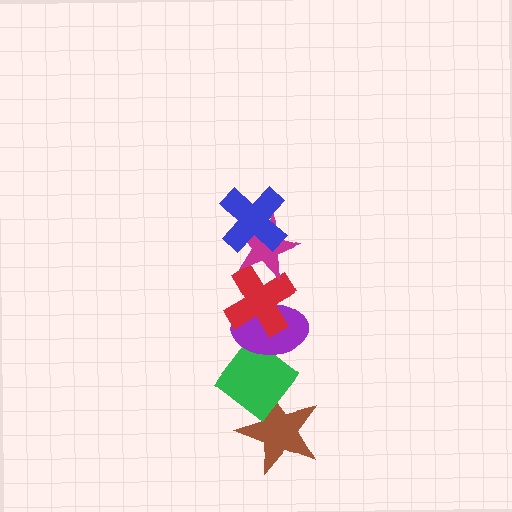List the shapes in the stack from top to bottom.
From top to bottom: the blue cross, the magenta star, the red cross, the purple ellipse, the green diamond, the brown star.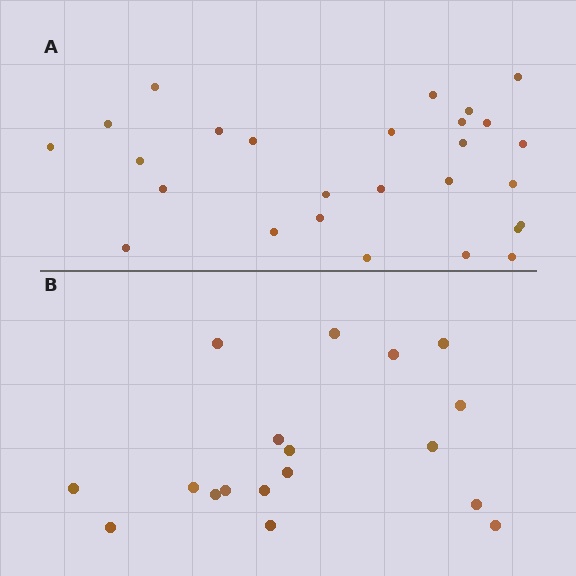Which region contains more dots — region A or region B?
Region A (the top region) has more dots.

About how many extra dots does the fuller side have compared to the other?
Region A has roughly 8 or so more dots than region B.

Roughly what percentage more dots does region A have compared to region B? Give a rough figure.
About 50% more.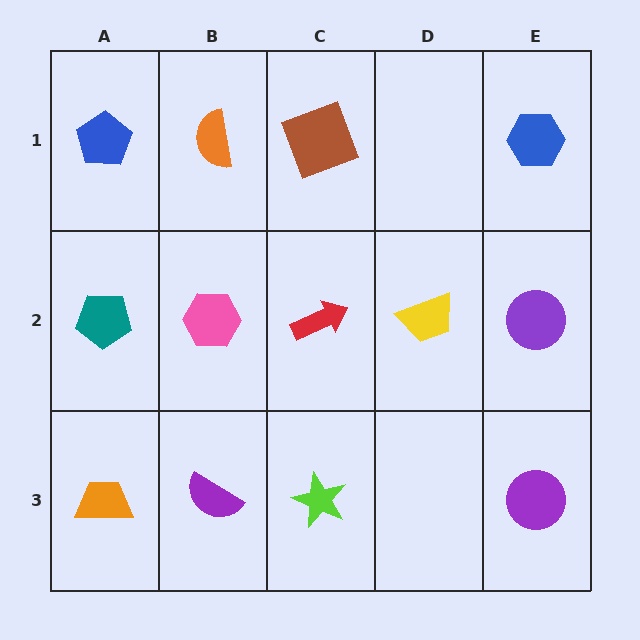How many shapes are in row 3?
4 shapes.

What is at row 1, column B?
An orange semicircle.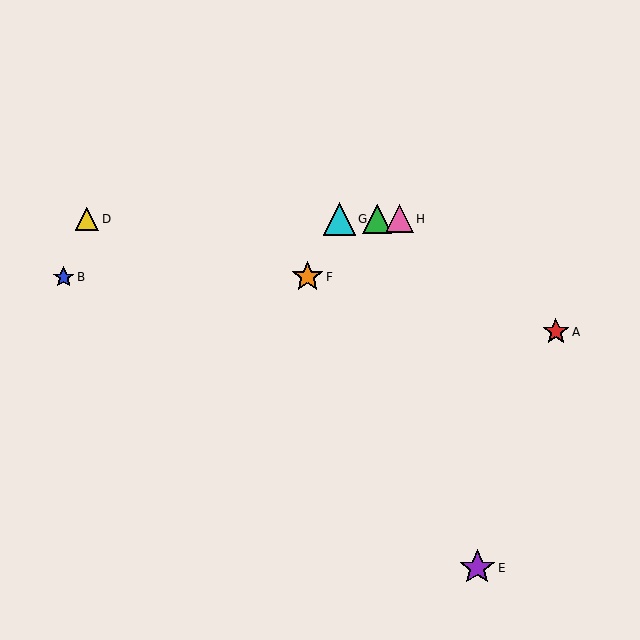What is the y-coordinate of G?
Object G is at y≈219.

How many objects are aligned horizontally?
4 objects (C, D, G, H) are aligned horizontally.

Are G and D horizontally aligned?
Yes, both are at y≈219.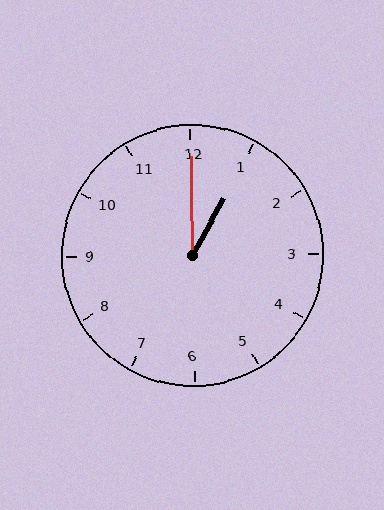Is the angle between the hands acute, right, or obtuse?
It is acute.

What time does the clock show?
1:00.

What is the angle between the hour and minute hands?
Approximately 30 degrees.